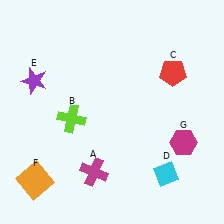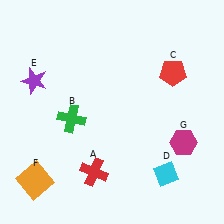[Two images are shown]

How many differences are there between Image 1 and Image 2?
There are 2 differences between the two images.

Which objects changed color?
A changed from magenta to red. B changed from lime to green.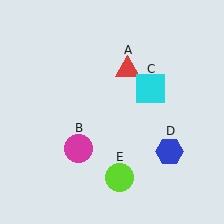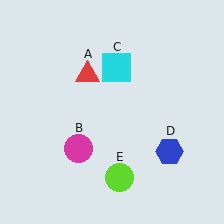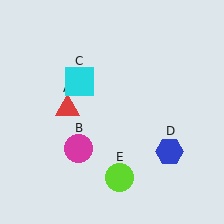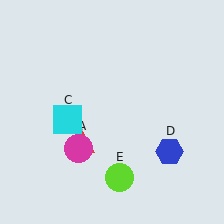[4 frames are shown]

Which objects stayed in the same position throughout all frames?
Magenta circle (object B) and blue hexagon (object D) and lime circle (object E) remained stationary.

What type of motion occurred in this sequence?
The red triangle (object A), cyan square (object C) rotated counterclockwise around the center of the scene.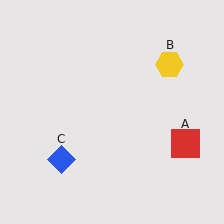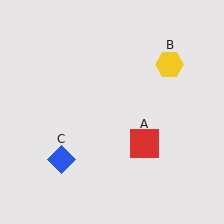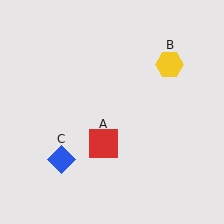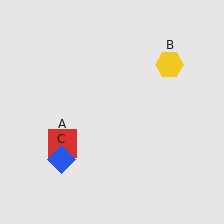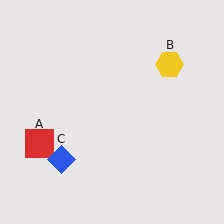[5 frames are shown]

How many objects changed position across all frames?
1 object changed position: red square (object A).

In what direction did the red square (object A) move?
The red square (object A) moved left.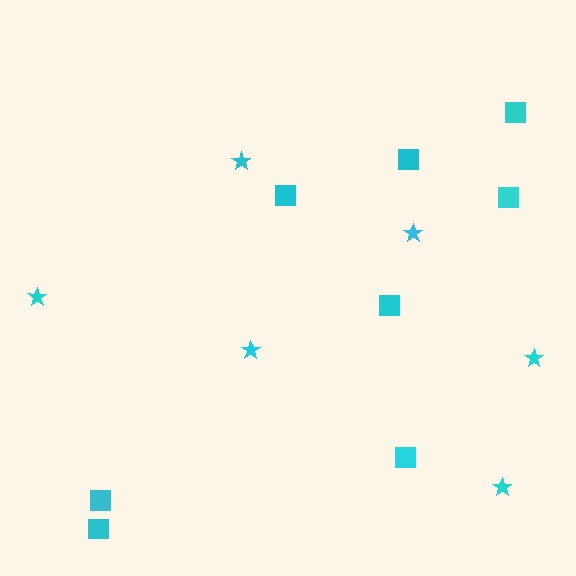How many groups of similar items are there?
There are 2 groups: one group of stars (6) and one group of squares (8).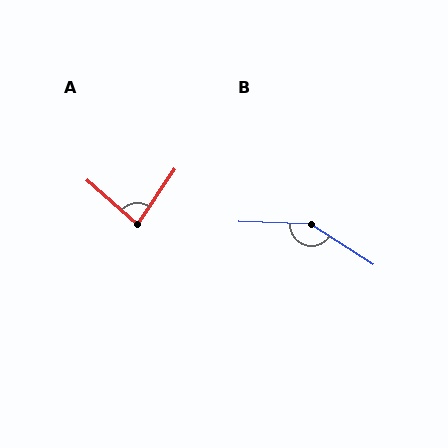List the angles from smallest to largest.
A (82°), B (149°).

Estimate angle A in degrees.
Approximately 82 degrees.